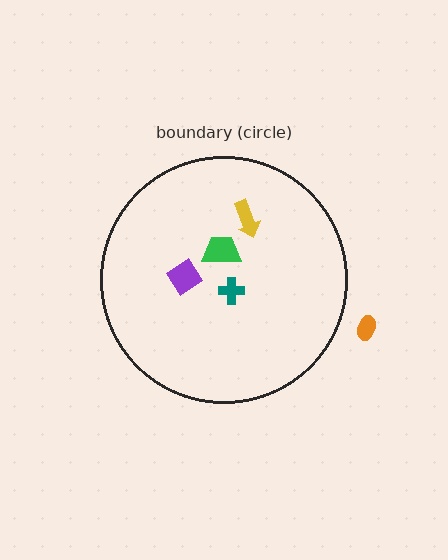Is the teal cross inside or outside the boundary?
Inside.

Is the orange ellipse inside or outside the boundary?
Outside.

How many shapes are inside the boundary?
4 inside, 1 outside.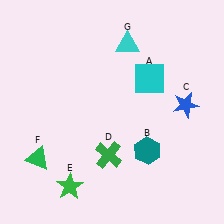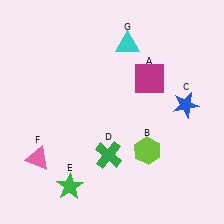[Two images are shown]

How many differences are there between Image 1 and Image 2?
There are 3 differences between the two images.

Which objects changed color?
A changed from cyan to magenta. B changed from teal to lime. F changed from green to pink.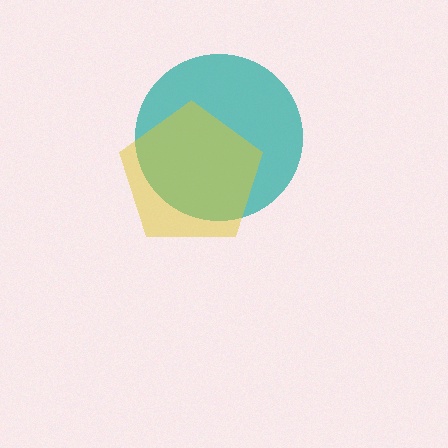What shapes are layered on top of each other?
The layered shapes are: a teal circle, a yellow pentagon.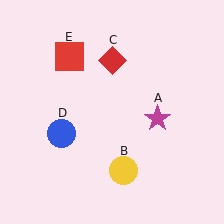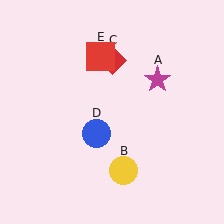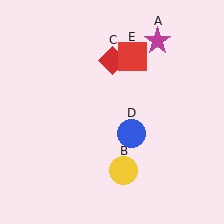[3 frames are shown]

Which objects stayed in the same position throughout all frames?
Yellow circle (object B) and red diamond (object C) remained stationary.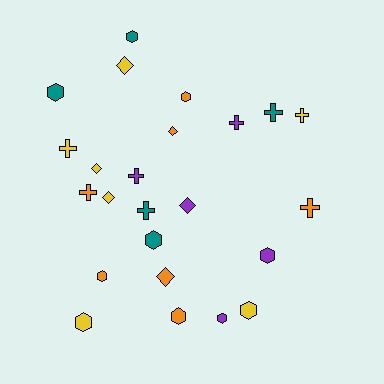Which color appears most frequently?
Orange, with 7 objects.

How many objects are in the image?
There are 24 objects.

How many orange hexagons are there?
There are 3 orange hexagons.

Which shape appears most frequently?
Hexagon, with 10 objects.